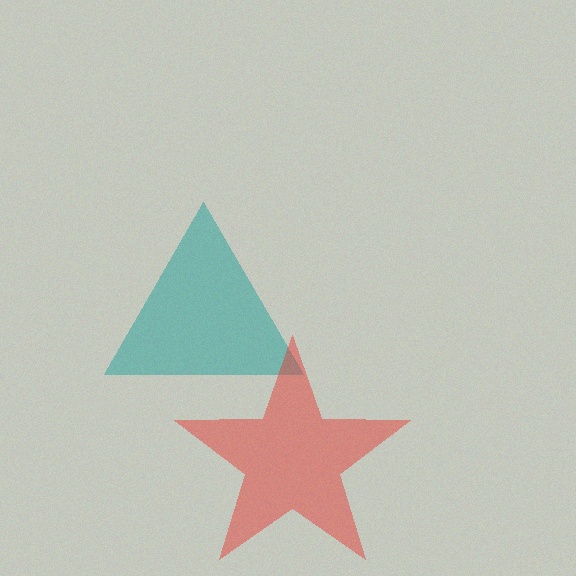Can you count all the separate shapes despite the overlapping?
Yes, there are 2 separate shapes.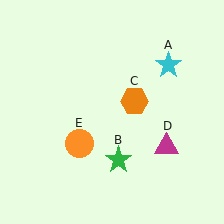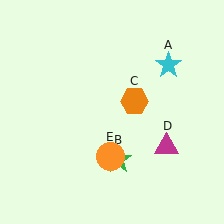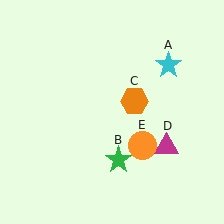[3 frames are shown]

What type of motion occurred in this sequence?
The orange circle (object E) rotated counterclockwise around the center of the scene.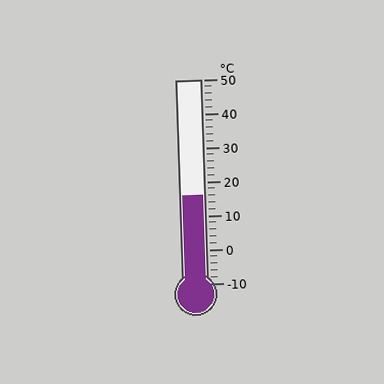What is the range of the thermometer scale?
The thermometer scale ranges from -10°C to 50°C.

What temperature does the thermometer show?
The thermometer shows approximately 16°C.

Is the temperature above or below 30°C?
The temperature is below 30°C.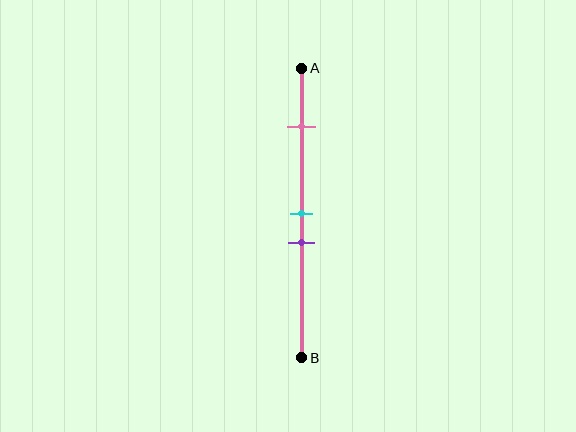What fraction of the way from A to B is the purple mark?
The purple mark is approximately 60% (0.6) of the way from A to B.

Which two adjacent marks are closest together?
The cyan and purple marks are the closest adjacent pair.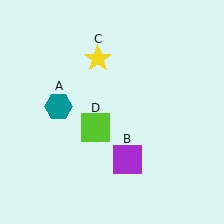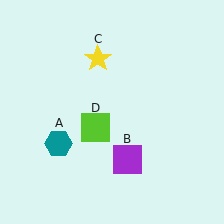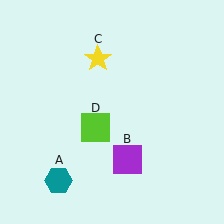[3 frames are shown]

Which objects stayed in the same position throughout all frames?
Purple square (object B) and yellow star (object C) and lime square (object D) remained stationary.